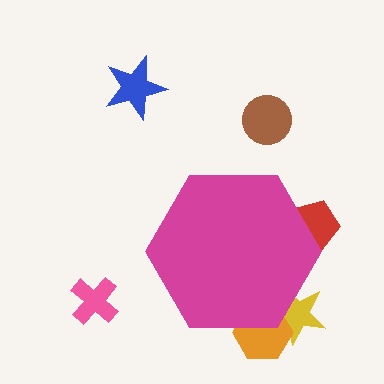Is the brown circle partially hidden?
No, the brown circle is fully visible.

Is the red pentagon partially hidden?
Yes, the red pentagon is partially hidden behind the magenta hexagon.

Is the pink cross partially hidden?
No, the pink cross is fully visible.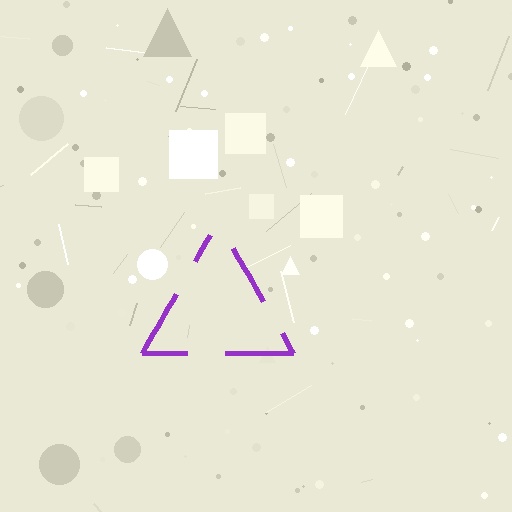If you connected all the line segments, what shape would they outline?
They would outline a triangle.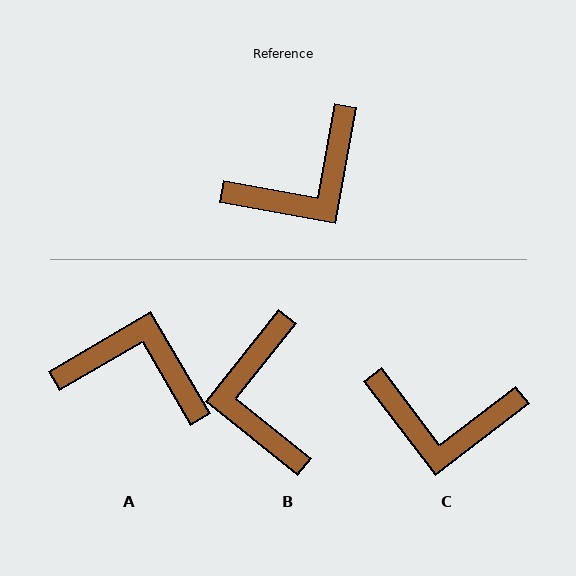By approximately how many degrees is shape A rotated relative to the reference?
Approximately 131 degrees counter-clockwise.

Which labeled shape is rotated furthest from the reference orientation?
A, about 131 degrees away.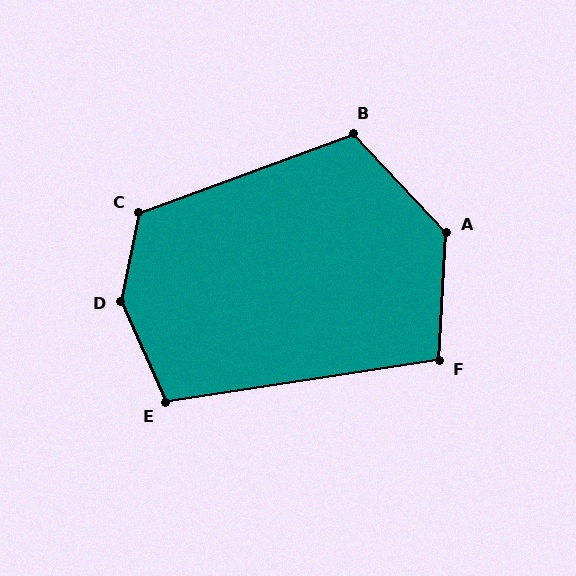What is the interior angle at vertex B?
Approximately 113 degrees (obtuse).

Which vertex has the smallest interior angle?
F, at approximately 102 degrees.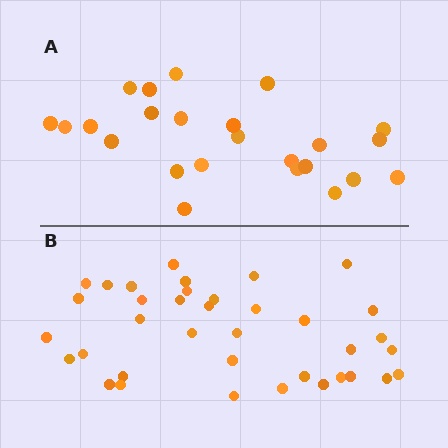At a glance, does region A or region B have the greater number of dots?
Region B (the bottom region) has more dots.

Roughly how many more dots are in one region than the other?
Region B has approximately 15 more dots than region A.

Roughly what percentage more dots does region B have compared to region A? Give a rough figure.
About 55% more.